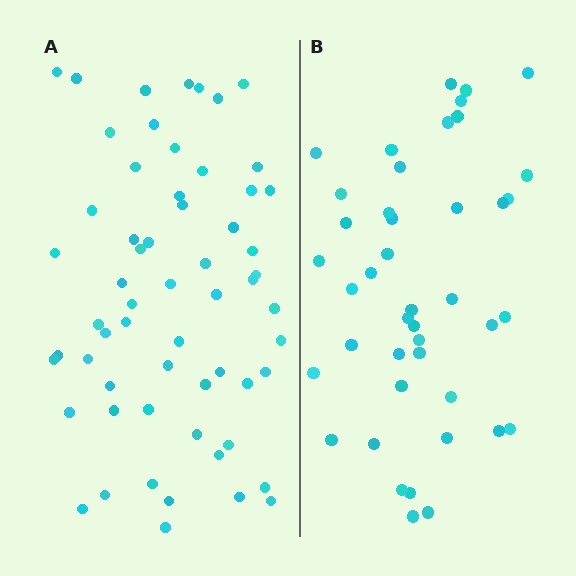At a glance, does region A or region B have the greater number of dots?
Region A (the left region) has more dots.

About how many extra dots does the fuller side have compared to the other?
Region A has approximately 15 more dots than region B.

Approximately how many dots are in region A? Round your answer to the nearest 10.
About 60 dots.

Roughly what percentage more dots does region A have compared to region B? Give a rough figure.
About 40% more.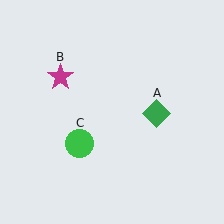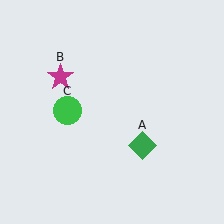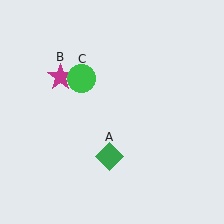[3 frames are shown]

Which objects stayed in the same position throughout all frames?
Magenta star (object B) remained stationary.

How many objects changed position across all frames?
2 objects changed position: green diamond (object A), green circle (object C).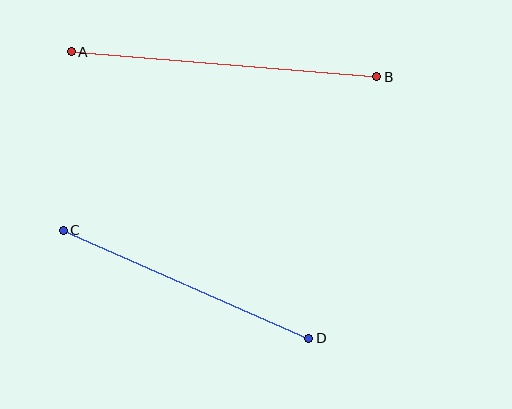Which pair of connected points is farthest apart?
Points A and B are farthest apart.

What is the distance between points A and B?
The distance is approximately 307 pixels.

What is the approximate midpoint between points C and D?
The midpoint is at approximately (186, 284) pixels.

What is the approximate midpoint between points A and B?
The midpoint is at approximately (224, 64) pixels.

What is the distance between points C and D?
The distance is approximately 268 pixels.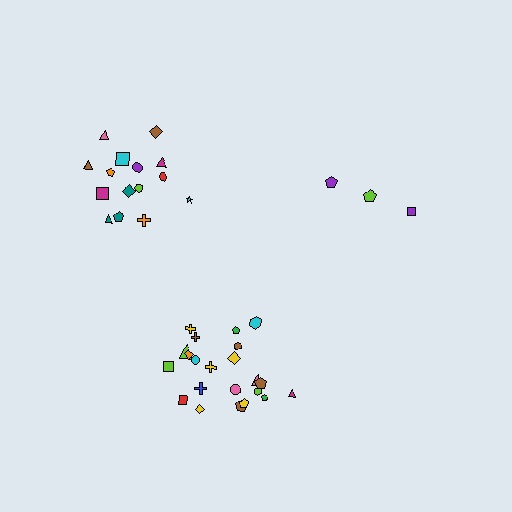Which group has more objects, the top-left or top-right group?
The top-left group.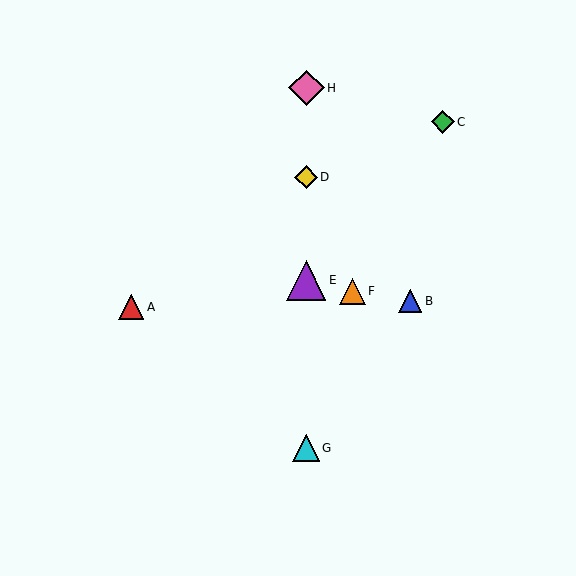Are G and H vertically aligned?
Yes, both are at x≈306.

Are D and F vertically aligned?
No, D is at x≈306 and F is at x≈353.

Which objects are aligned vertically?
Objects D, E, G, H are aligned vertically.